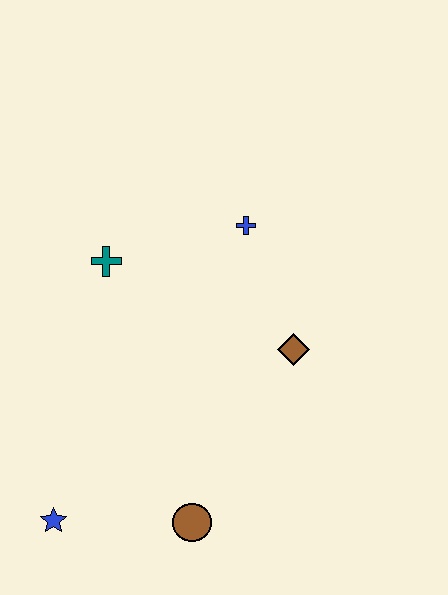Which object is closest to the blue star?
The brown circle is closest to the blue star.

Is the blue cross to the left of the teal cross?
No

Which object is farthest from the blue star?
The blue cross is farthest from the blue star.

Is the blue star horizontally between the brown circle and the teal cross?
No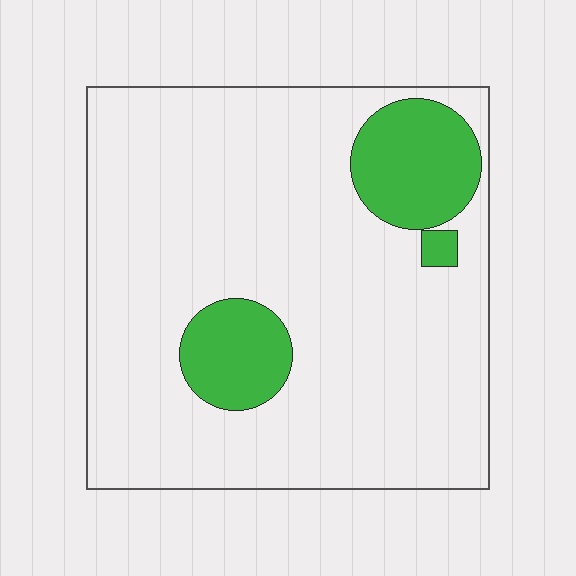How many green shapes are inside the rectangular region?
3.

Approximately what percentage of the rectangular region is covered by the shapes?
Approximately 15%.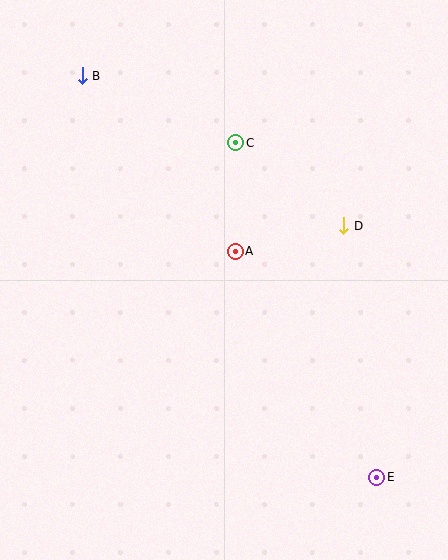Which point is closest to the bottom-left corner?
Point E is closest to the bottom-left corner.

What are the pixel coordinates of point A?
Point A is at (235, 251).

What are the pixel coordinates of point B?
Point B is at (82, 76).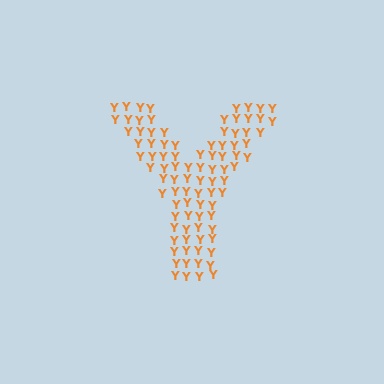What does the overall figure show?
The overall figure shows the letter Y.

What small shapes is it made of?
It is made of small letter Y's.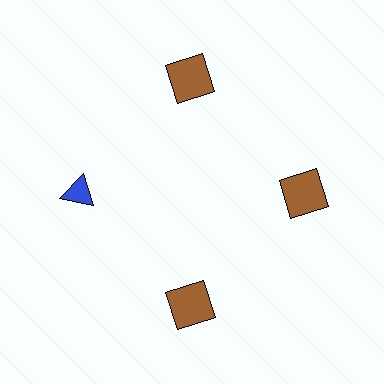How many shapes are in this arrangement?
There are 4 shapes arranged in a ring pattern.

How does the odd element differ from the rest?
It differs in both color (blue instead of brown) and shape (triangle instead of square).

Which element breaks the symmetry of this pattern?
The blue triangle at roughly the 9 o'clock position breaks the symmetry. All other shapes are brown squares.